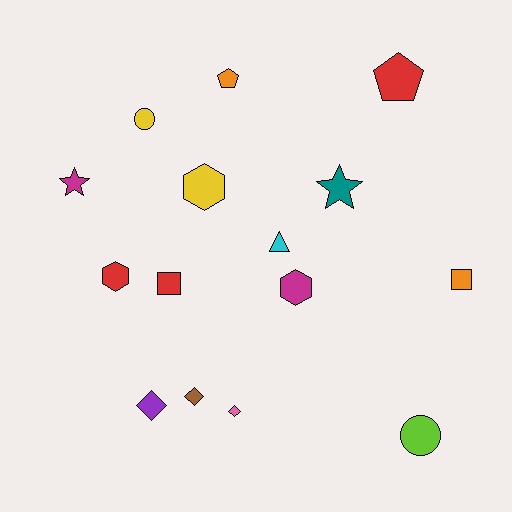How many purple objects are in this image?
There is 1 purple object.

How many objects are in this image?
There are 15 objects.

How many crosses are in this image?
There are no crosses.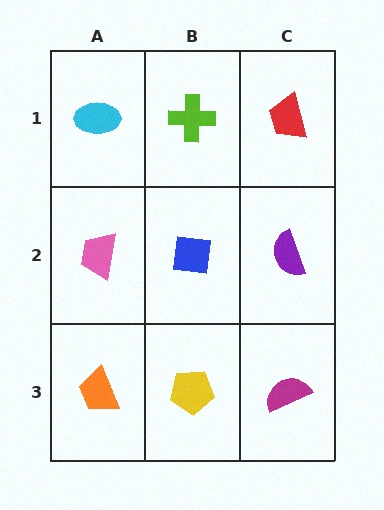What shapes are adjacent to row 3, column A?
A pink trapezoid (row 2, column A), a yellow pentagon (row 3, column B).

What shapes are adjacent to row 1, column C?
A purple semicircle (row 2, column C), a lime cross (row 1, column B).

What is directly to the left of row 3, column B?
An orange trapezoid.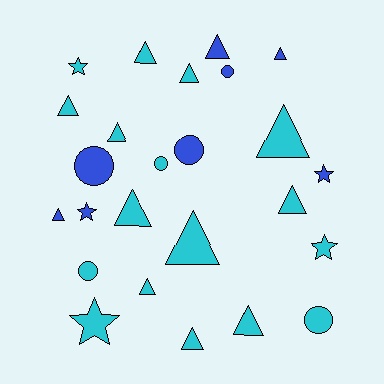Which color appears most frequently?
Cyan, with 17 objects.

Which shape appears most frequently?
Triangle, with 14 objects.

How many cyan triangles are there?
There are 11 cyan triangles.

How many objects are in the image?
There are 25 objects.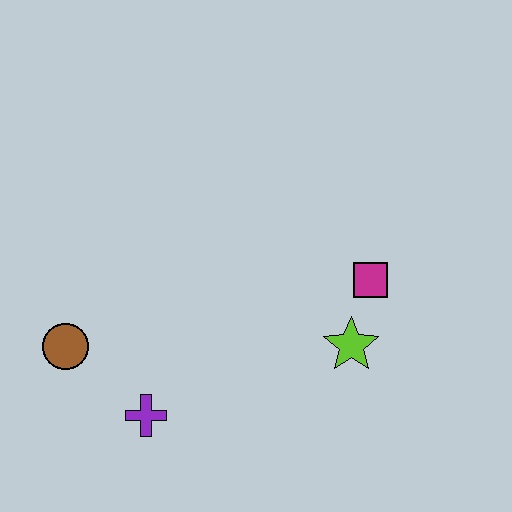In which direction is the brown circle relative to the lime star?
The brown circle is to the left of the lime star.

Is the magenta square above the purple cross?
Yes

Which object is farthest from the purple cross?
The magenta square is farthest from the purple cross.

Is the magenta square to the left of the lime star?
No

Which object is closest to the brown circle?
The purple cross is closest to the brown circle.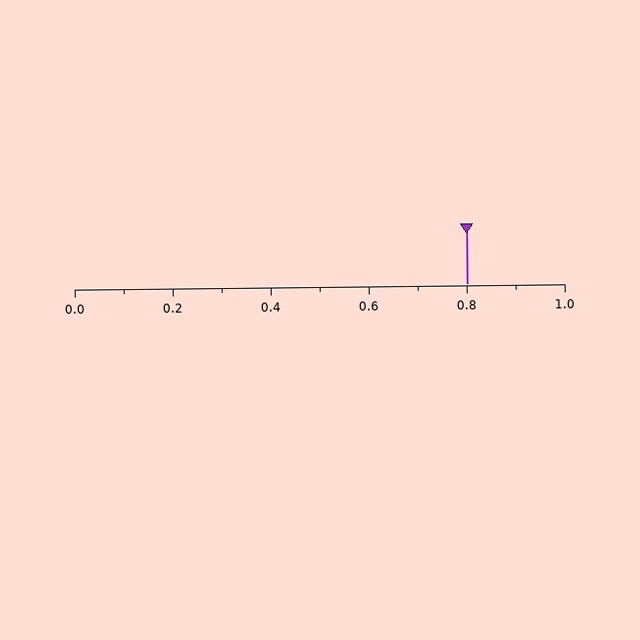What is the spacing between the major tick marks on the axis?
The major ticks are spaced 0.2 apart.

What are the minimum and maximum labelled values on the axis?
The axis runs from 0.0 to 1.0.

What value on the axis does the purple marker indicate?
The marker indicates approximately 0.8.